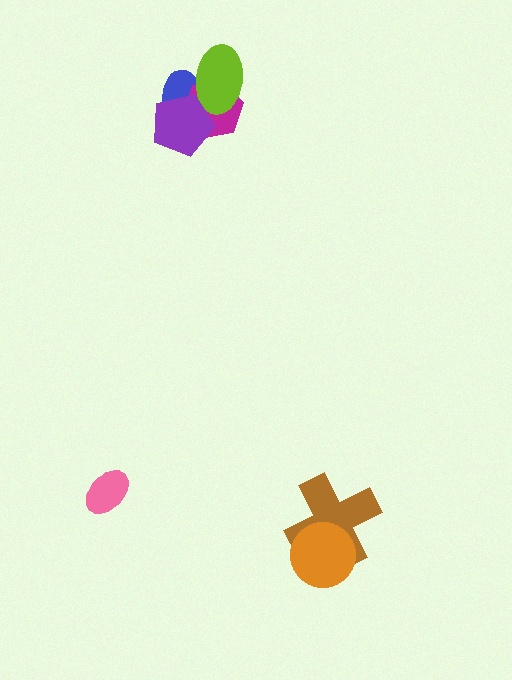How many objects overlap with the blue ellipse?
3 objects overlap with the blue ellipse.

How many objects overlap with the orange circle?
1 object overlaps with the orange circle.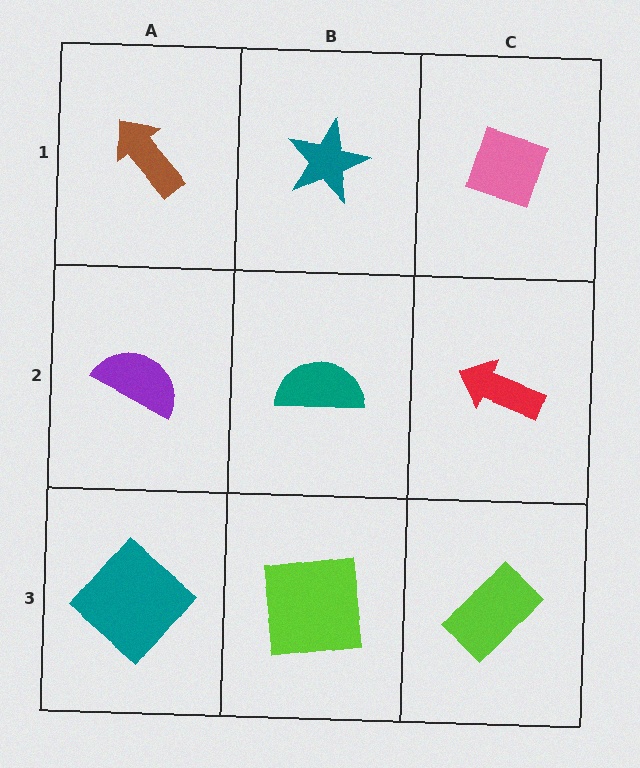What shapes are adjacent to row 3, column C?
A red arrow (row 2, column C), a lime square (row 3, column B).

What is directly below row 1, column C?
A red arrow.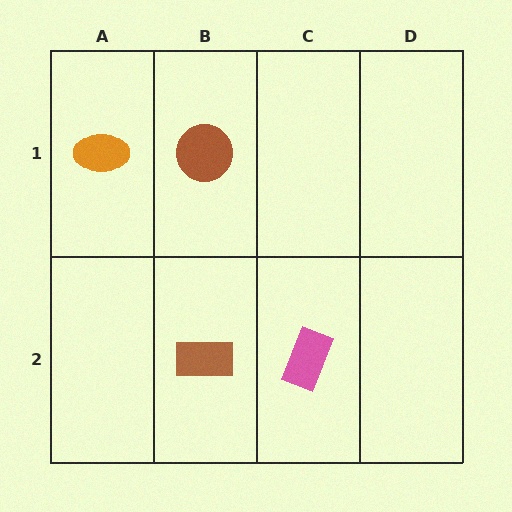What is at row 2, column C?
A pink rectangle.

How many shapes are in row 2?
2 shapes.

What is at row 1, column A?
An orange ellipse.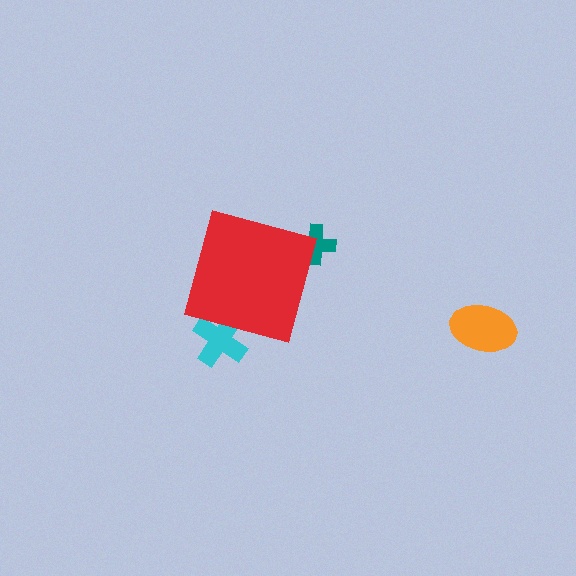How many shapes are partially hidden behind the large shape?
2 shapes are partially hidden.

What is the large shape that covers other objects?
A red diamond.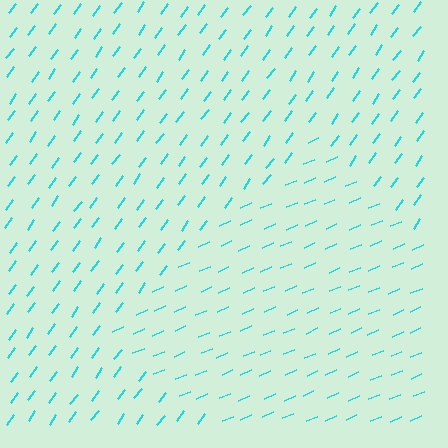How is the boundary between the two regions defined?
The boundary is defined purely by a change in line orientation (approximately 31 degrees difference). All lines are the same color and thickness.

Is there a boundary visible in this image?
Yes, there is a texture boundary formed by a change in line orientation.